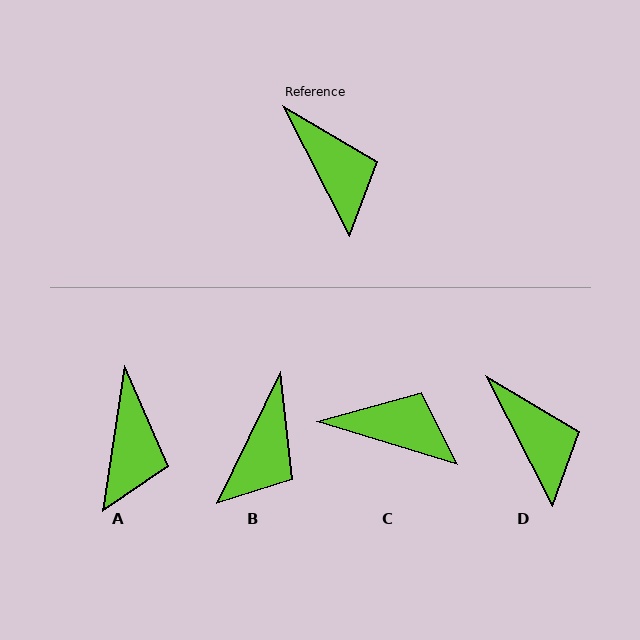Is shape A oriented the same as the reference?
No, it is off by about 36 degrees.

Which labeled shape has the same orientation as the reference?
D.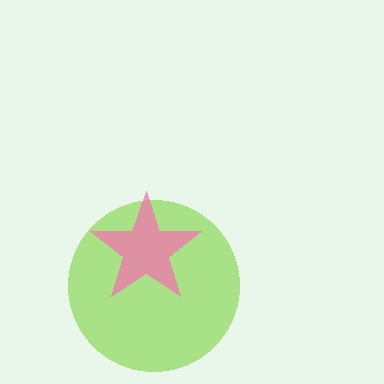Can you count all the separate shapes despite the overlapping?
Yes, there are 2 separate shapes.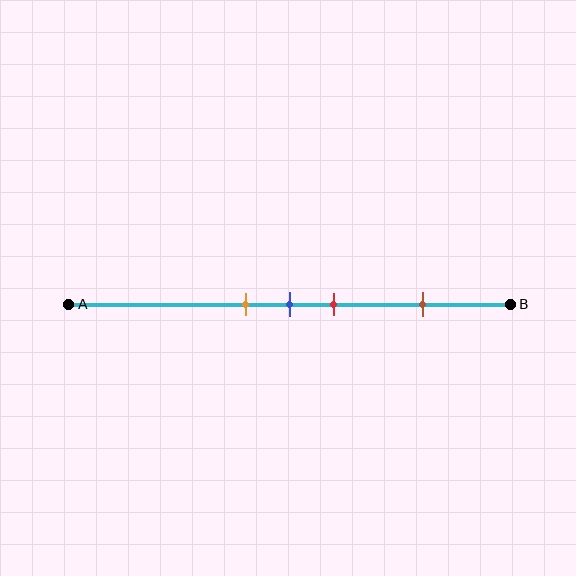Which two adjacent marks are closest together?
The orange and blue marks are the closest adjacent pair.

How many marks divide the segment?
There are 4 marks dividing the segment.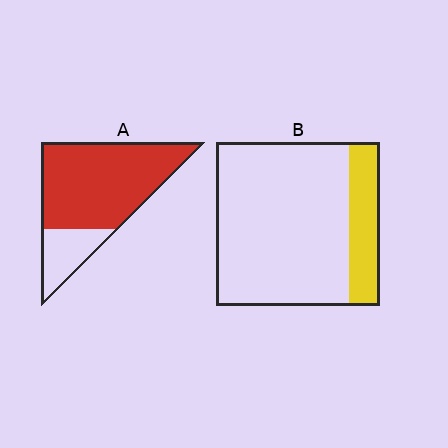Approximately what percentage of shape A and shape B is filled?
A is approximately 80% and B is approximately 20%.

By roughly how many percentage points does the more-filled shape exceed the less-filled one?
By roughly 60 percentage points (A over B).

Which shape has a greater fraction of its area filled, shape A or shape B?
Shape A.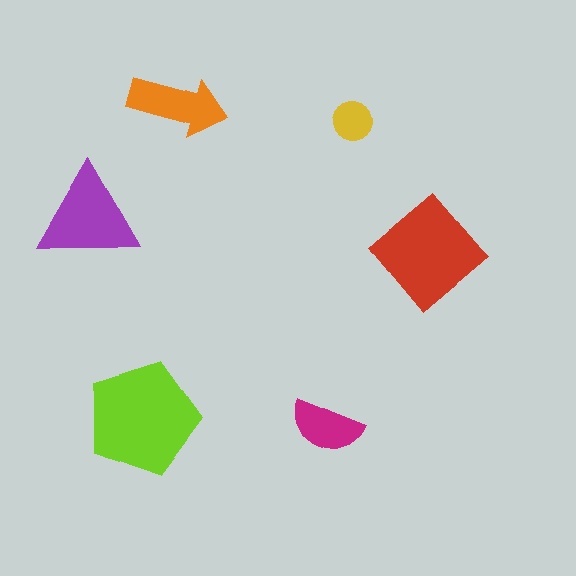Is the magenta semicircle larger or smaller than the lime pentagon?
Smaller.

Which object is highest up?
The orange arrow is topmost.